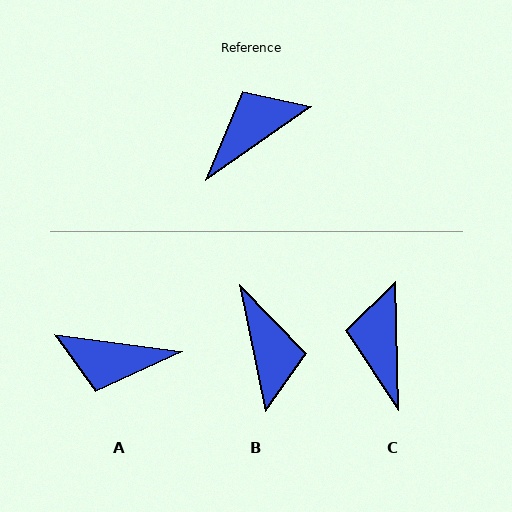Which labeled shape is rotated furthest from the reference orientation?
A, about 137 degrees away.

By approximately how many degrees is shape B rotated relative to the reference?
Approximately 114 degrees clockwise.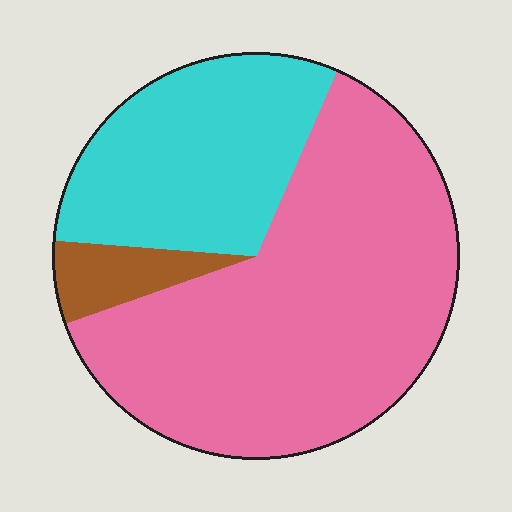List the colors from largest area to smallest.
From largest to smallest: pink, cyan, brown.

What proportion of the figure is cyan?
Cyan covers about 30% of the figure.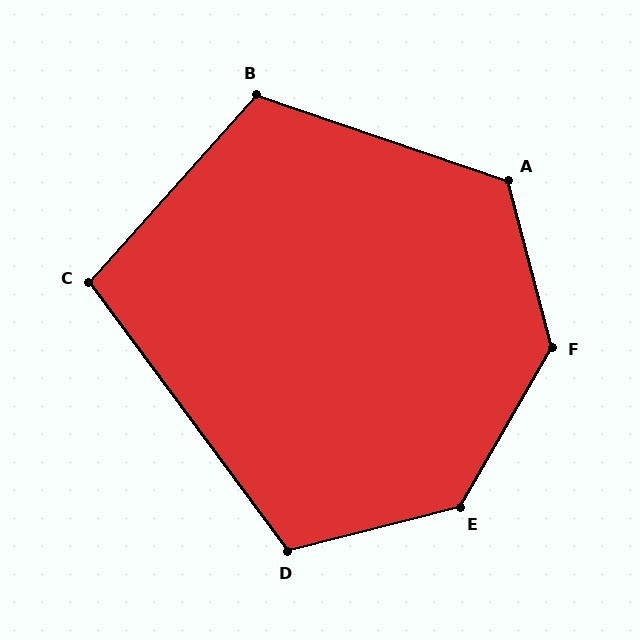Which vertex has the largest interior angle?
F, at approximately 135 degrees.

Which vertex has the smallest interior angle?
C, at approximately 102 degrees.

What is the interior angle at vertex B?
Approximately 113 degrees (obtuse).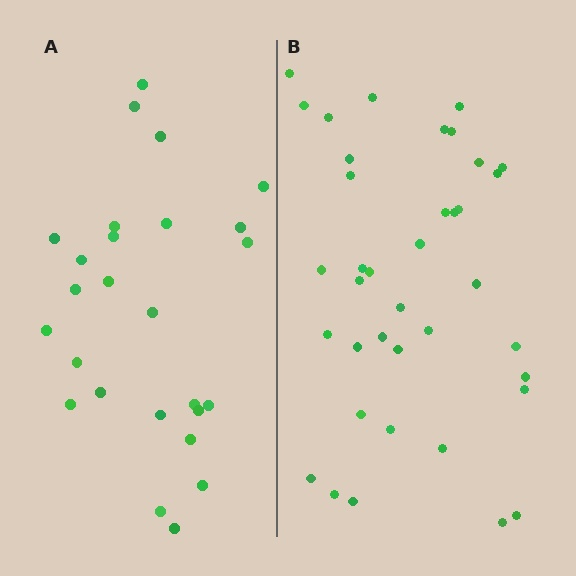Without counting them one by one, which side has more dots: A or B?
Region B (the right region) has more dots.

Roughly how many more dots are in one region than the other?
Region B has roughly 12 or so more dots than region A.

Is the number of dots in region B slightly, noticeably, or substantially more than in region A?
Region B has substantially more. The ratio is roughly 1.5 to 1.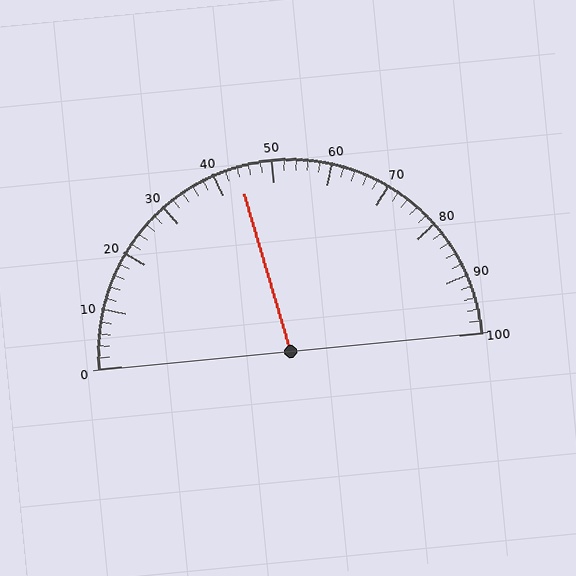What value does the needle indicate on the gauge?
The needle indicates approximately 44.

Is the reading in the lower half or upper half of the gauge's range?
The reading is in the lower half of the range (0 to 100).